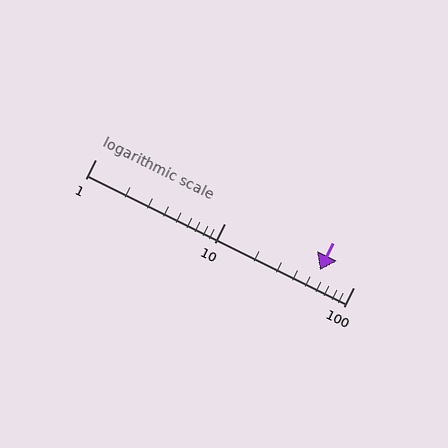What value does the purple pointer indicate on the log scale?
The pointer indicates approximately 55.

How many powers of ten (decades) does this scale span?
The scale spans 2 decades, from 1 to 100.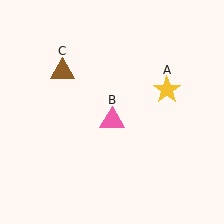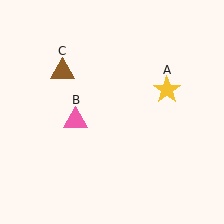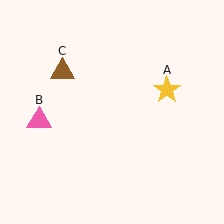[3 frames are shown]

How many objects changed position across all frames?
1 object changed position: pink triangle (object B).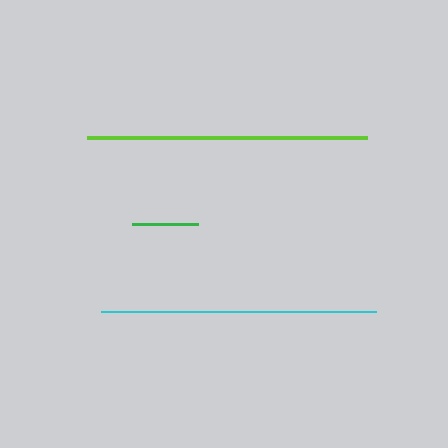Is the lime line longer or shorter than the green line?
The lime line is longer than the green line.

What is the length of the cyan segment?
The cyan segment is approximately 275 pixels long.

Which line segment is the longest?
The lime line is the longest at approximately 280 pixels.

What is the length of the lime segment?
The lime segment is approximately 280 pixels long.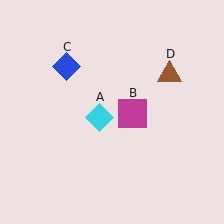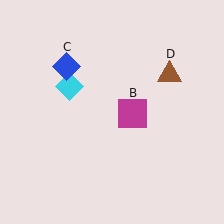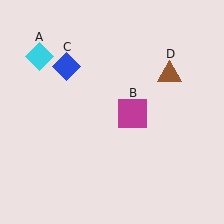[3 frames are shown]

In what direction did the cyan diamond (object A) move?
The cyan diamond (object A) moved up and to the left.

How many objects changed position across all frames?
1 object changed position: cyan diamond (object A).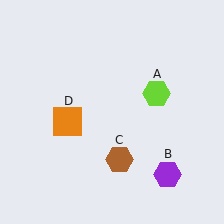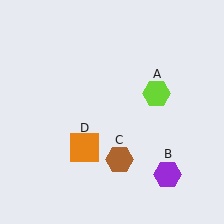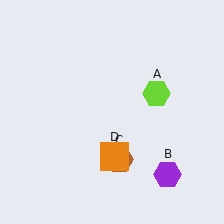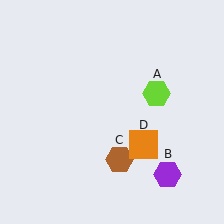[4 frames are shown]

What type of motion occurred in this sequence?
The orange square (object D) rotated counterclockwise around the center of the scene.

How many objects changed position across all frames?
1 object changed position: orange square (object D).